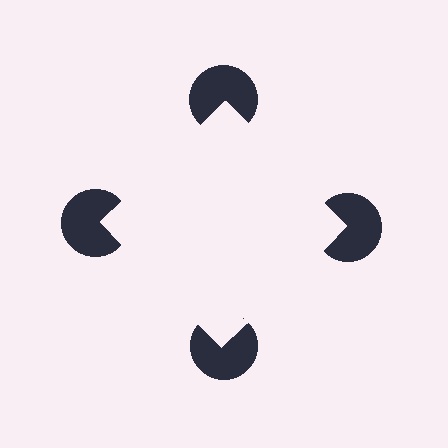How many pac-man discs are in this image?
There are 4 — one at each vertex of the illusory square.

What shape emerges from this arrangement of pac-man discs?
An illusory square — its edges are inferred from the aligned wedge cuts in the pac-man discs, not physically drawn.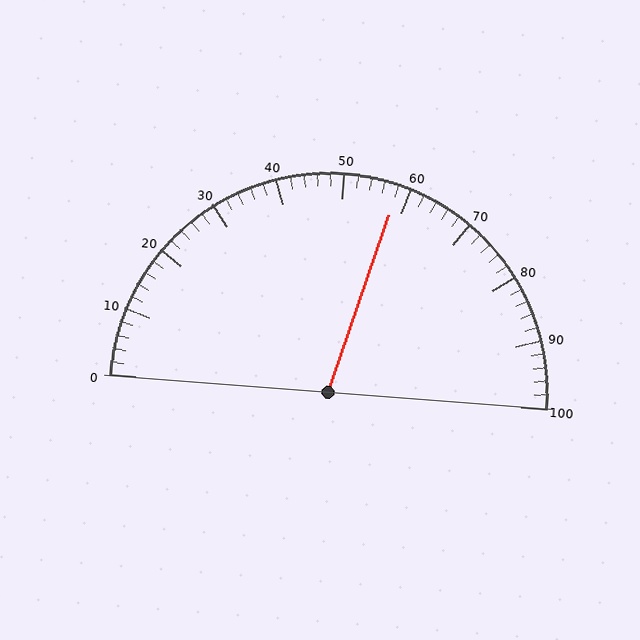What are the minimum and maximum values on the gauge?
The gauge ranges from 0 to 100.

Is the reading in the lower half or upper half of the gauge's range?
The reading is in the upper half of the range (0 to 100).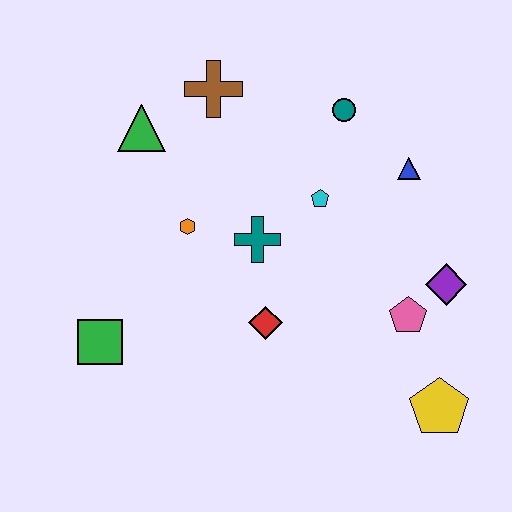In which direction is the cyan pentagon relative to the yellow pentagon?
The cyan pentagon is above the yellow pentagon.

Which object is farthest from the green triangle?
The yellow pentagon is farthest from the green triangle.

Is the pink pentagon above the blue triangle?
No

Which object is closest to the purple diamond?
The pink pentagon is closest to the purple diamond.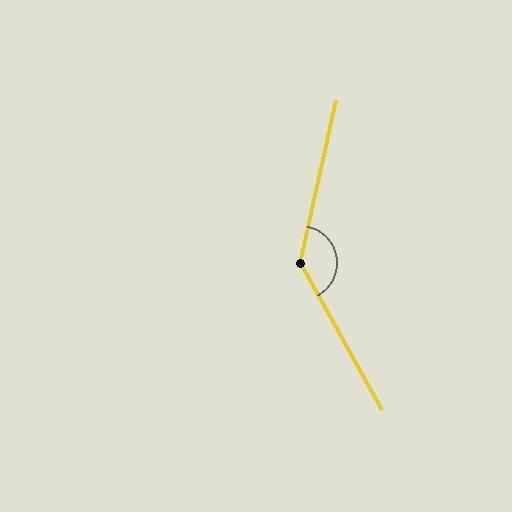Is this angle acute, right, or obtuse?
It is obtuse.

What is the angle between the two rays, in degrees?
Approximately 138 degrees.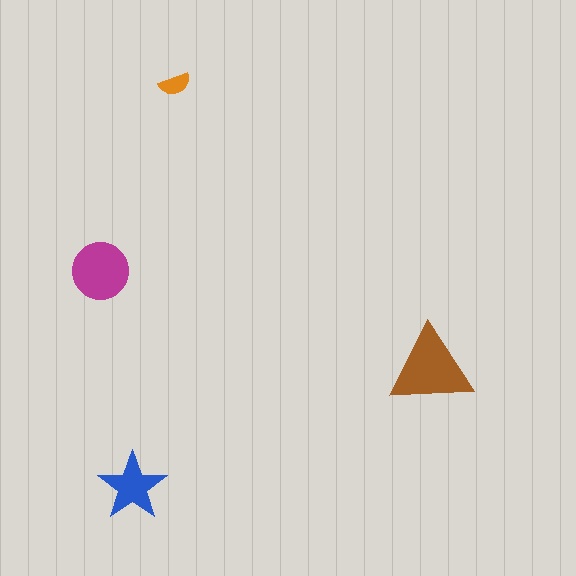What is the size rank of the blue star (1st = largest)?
3rd.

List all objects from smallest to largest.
The orange semicircle, the blue star, the magenta circle, the brown triangle.